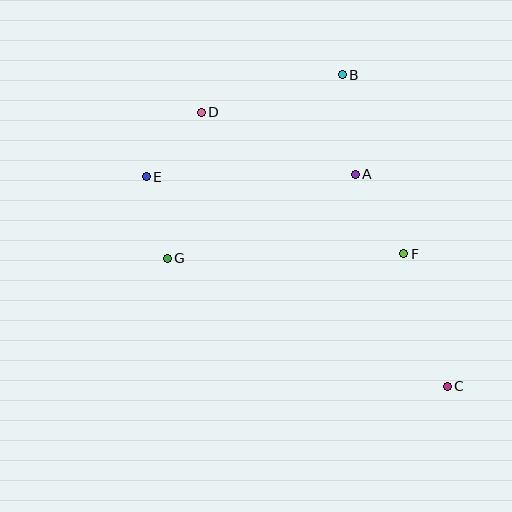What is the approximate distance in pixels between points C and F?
The distance between C and F is approximately 139 pixels.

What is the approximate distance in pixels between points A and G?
The distance between A and G is approximately 206 pixels.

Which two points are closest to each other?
Points E and G are closest to each other.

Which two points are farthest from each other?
Points C and D are farthest from each other.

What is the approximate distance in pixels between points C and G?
The distance between C and G is approximately 308 pixels.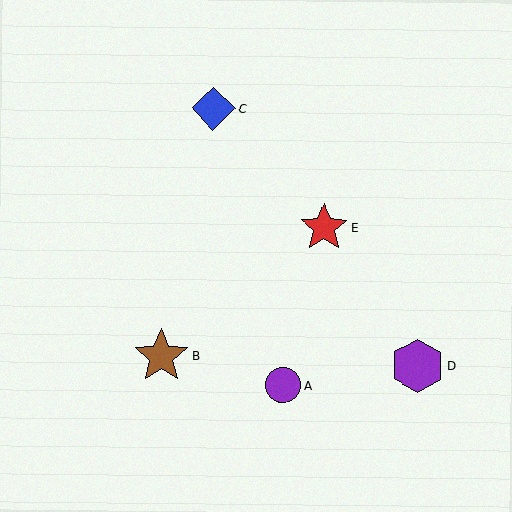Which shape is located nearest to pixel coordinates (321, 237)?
The red star (labeled E) at (324, 227) is nearest to that location.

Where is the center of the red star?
The center of the red star is at (324, 227).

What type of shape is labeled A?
Shape A is a purple circle.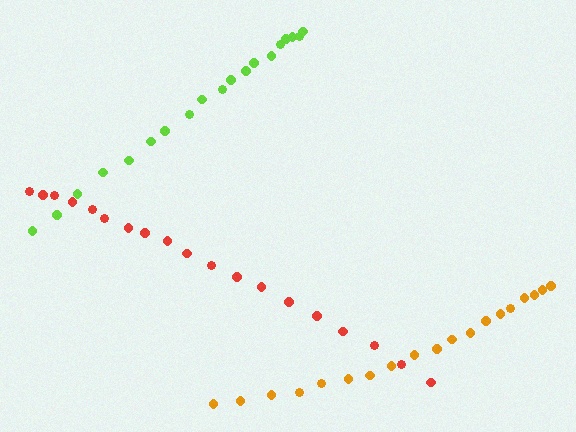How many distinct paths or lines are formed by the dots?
There are 3 distinct paths.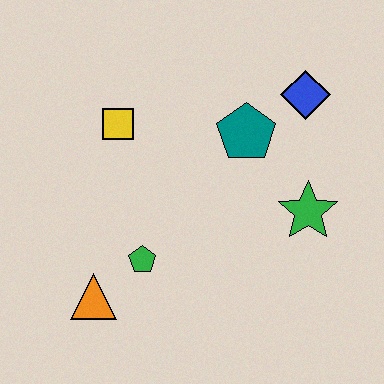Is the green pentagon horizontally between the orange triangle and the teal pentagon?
Yes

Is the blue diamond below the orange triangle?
No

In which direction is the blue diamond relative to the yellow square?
The blue diamond is to the right of the yellow square.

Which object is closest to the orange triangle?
The green pentagon is closest to the orange triangle.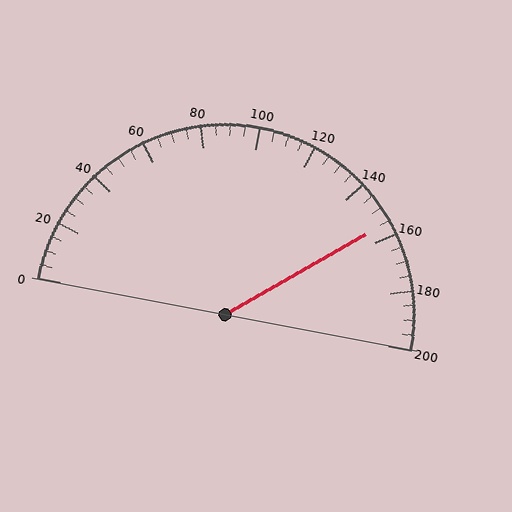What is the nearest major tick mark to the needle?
The nearest major tick mark is 160.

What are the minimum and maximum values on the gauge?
The gauge ranges from 0 to 200.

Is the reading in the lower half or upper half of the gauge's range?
The reading is in the upper half of the range (0 to 200).